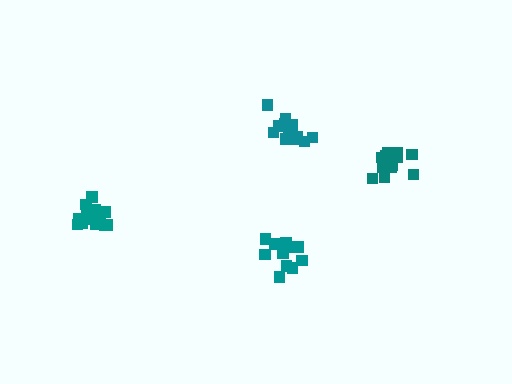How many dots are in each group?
Group 1: 16 dots, Group 2: 16 dots, Group 3: 13 dots, Group 4: 11 dots (56 total).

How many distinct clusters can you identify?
There are 4 distinct clusters.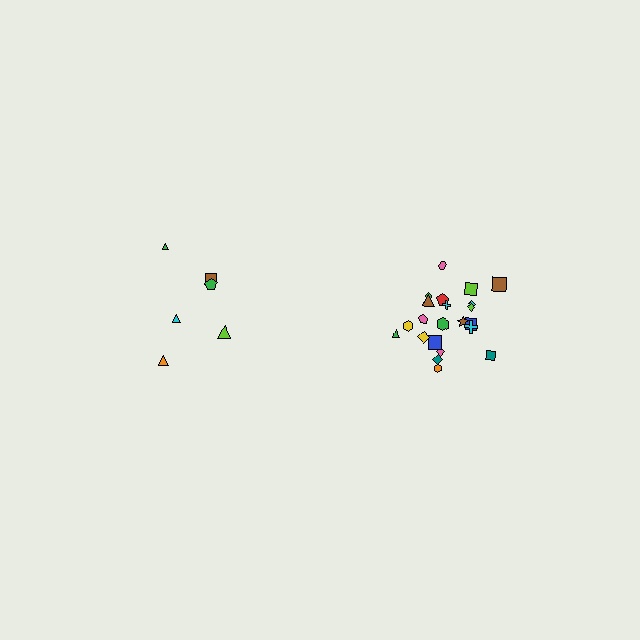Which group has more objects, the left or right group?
The right group.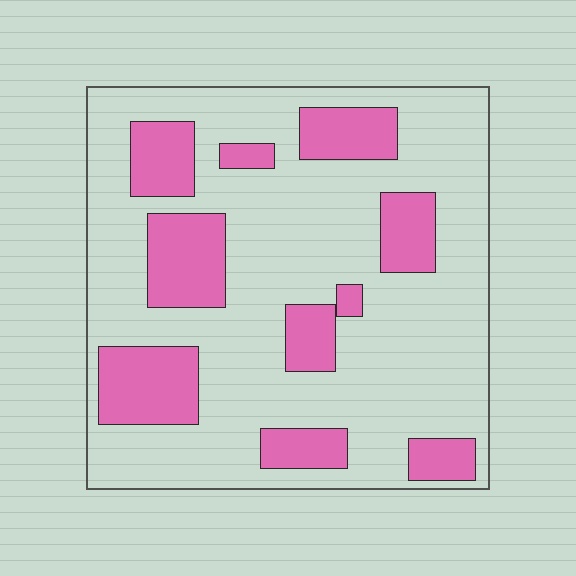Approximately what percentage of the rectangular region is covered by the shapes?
Approximately 25%.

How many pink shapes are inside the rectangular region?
10.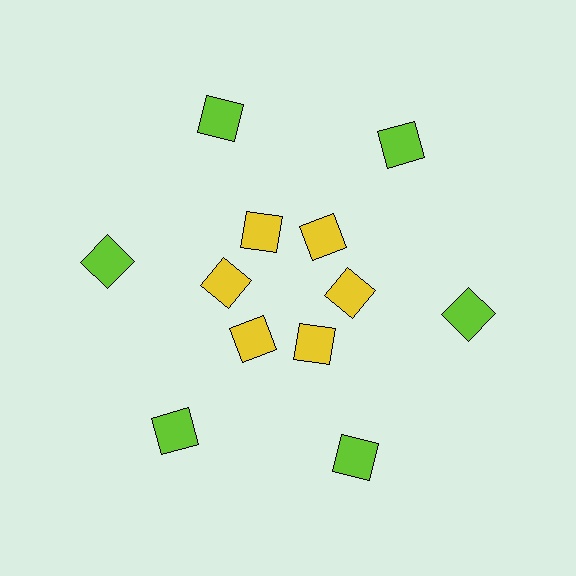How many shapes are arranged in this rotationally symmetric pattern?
There are 12 shapes, arranged in 6 groups of 2.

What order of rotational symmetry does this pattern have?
This pattern has 6-fold rotational symmetry.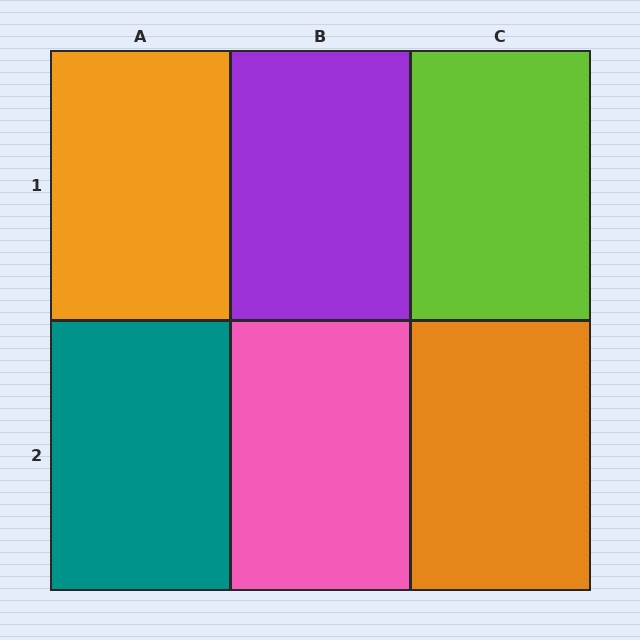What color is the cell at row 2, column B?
Pink.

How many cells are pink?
1 cell is pink.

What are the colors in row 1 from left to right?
Orange, purple, lime.